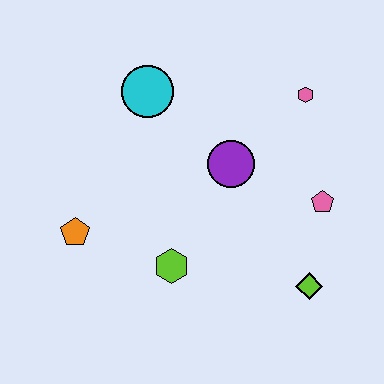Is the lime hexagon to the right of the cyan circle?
Yes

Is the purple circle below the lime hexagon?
No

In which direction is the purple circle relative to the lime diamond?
The purple circle is above the lime diamond.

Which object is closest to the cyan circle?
The purple circle is closest to the cyan circle.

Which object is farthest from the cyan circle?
The lime diamond is farthest from the cyan circle.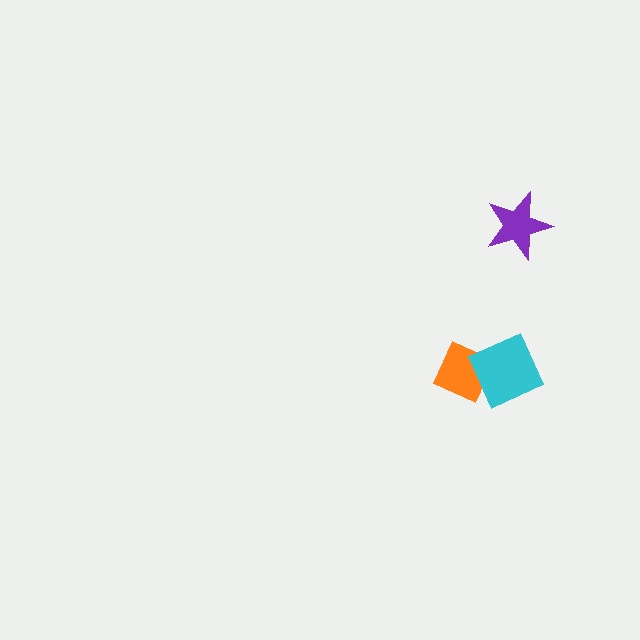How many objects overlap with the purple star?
0 objects overlap with the purple star.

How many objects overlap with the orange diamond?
1 object overlaps with the orange diamond.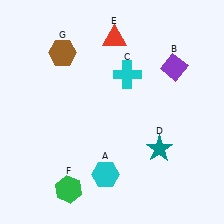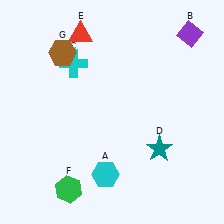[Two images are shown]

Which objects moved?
The objects that moved are: the purple diamond (B), the cyan cross (C), the red triangle (E).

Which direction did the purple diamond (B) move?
The purple diamond (B) moved up.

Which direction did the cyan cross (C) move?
The cyan cross (C) moved left.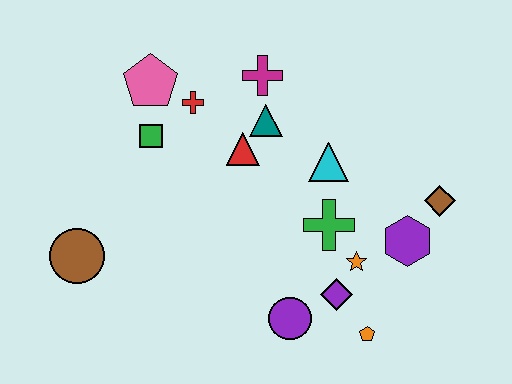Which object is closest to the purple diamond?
The orange star is closest to the purple diamond.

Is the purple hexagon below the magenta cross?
Yes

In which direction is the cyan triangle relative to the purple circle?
The cyan triangle is above the purple circle.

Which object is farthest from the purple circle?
The pink pentagon is farthest from the purple circle.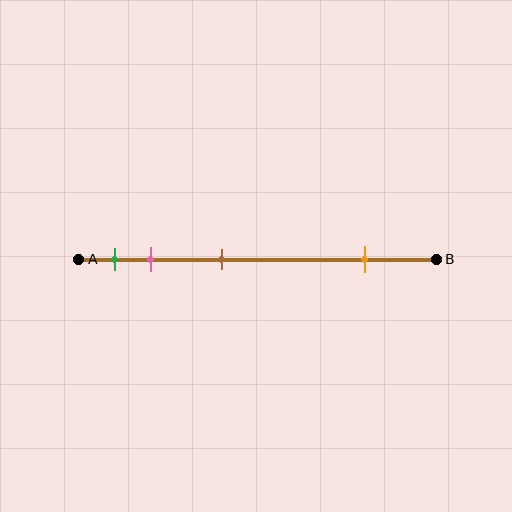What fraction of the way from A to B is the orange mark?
The orange mark is approximately 80% (0.8) of the way from A to B.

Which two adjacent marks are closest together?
The green and pink marks are the closest adjacent pair.